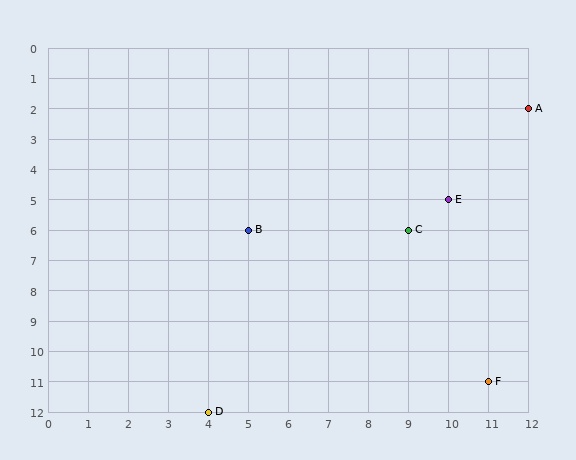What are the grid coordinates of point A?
Point A is at grid coordinates (12, 2).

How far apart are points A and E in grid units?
Points A and E are 2 columns and 3 rows apart (about 3.6 grid units diagonally).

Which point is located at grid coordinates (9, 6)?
Point C is at (9, 6).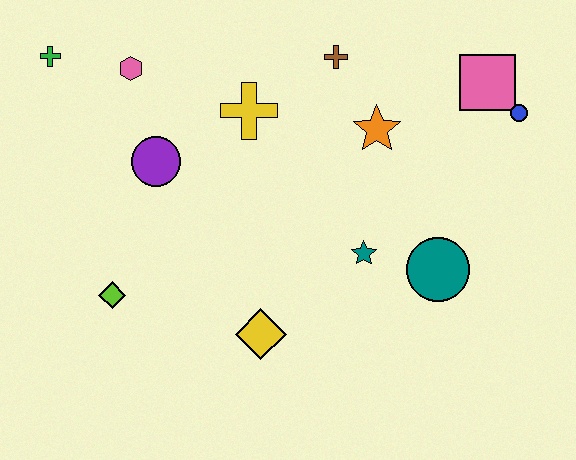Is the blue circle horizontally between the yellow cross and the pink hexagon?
No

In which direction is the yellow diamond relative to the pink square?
The yellow diamond is below the pink square.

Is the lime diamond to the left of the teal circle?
Yes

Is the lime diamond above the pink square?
No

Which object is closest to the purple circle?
The pink hexagon is closest to the purple circle.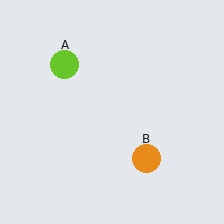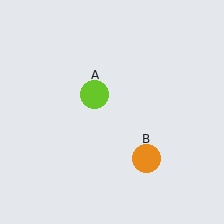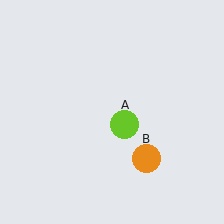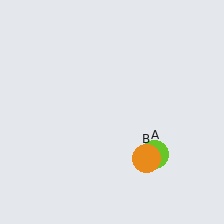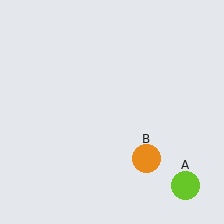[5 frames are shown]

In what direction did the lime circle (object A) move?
The lime circle (object A) moved down and to the right.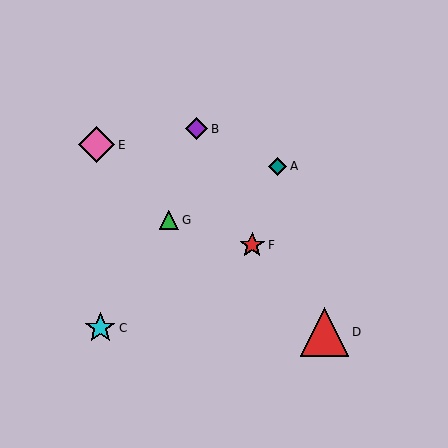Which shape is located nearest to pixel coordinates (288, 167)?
The teal diamond (labeled A) at (278, 166) is nearest to that location.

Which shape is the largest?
The red triangle (labeled D) is the largest.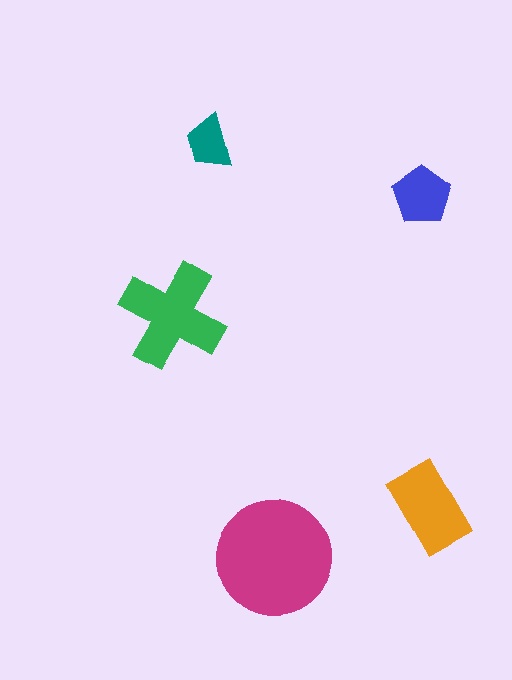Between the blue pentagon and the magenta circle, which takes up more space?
The magenta circle.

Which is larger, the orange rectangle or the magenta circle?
The magenta circle.